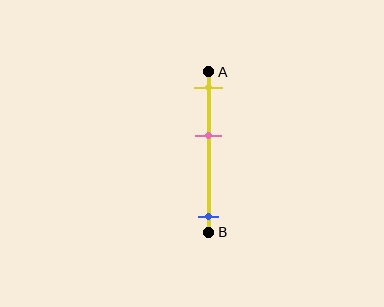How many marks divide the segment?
There are 3 marks dividing the segment.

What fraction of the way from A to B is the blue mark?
The blue mark is approximately 90% (0.9) of the way from A to B.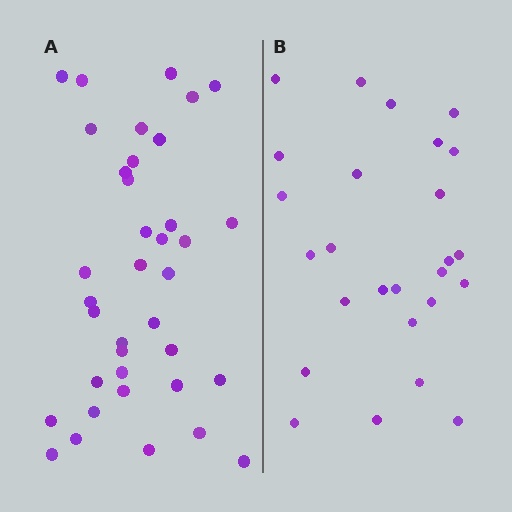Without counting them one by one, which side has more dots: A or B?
Region A (the left region) has more dots.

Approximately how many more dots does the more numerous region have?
Region A has roughly 12 or so more dots than region B.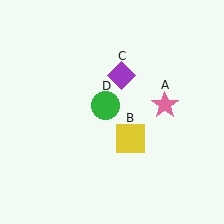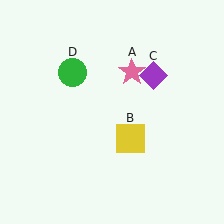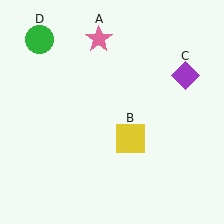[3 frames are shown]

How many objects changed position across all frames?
3 objects changed position: pink star (object A), purple diamond (object C), green circle (object D).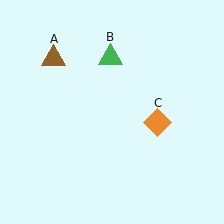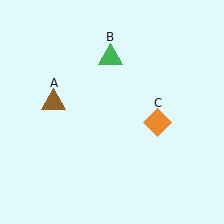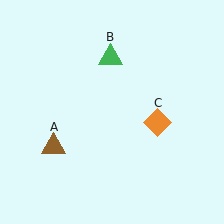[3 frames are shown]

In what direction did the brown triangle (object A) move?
The brown triangle (object A) moved down.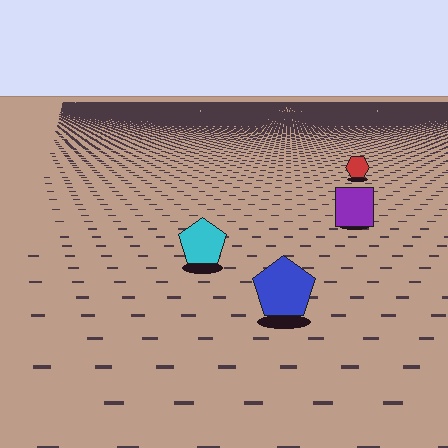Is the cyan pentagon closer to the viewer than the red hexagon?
Yes. The cyan pentagon is closer — you can tell from the texture gradient: the ground texture is coarser near it.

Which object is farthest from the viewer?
The red hexagon is farthest from the viewer. It appears smaller and the ground texture around it is denser.